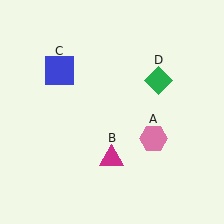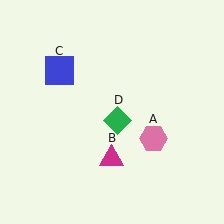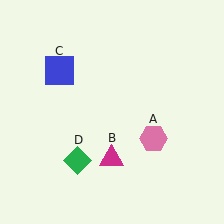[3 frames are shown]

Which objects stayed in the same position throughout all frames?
Pink hexagon (object A) and magenta triangle (object B) and blue square (object C) remained stationary.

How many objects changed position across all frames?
1 object changed position: green diamond (object D).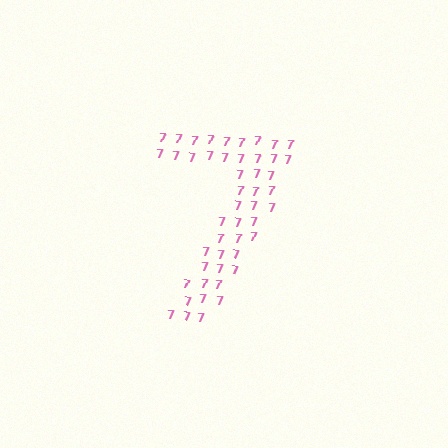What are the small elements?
The small elements are digit 7's.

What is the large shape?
The large shape is the digit 7.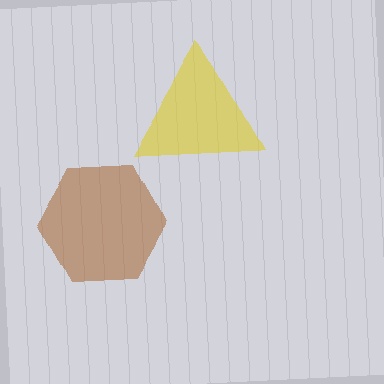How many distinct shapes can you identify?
There are 2 distinct shapes: a brown hexagon, a yellow triangle.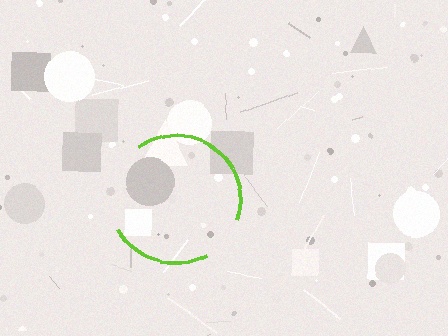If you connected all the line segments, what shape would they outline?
They would outline a circle.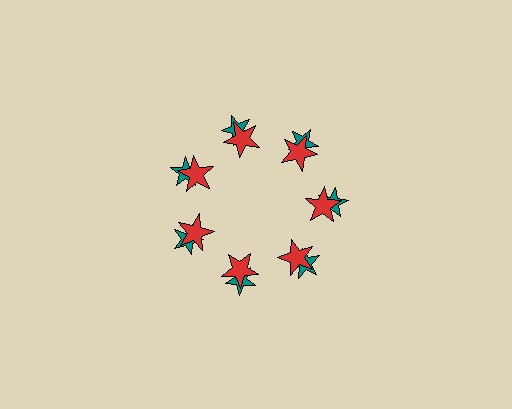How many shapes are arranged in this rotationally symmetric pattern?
There are 14 shapes, arranged in 7 groups of 2.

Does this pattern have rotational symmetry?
Yes, this pattern has 7-fold rotational symmetry. It looks the same after rotating 51 degrees around the center.